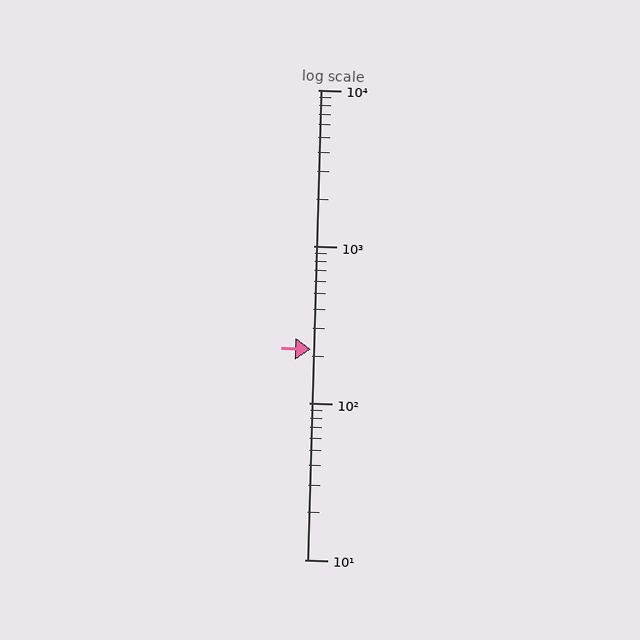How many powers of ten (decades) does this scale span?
The scale spans 3 decades, from 10 to 10000.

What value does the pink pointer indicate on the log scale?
The pointer indicates approximately 220.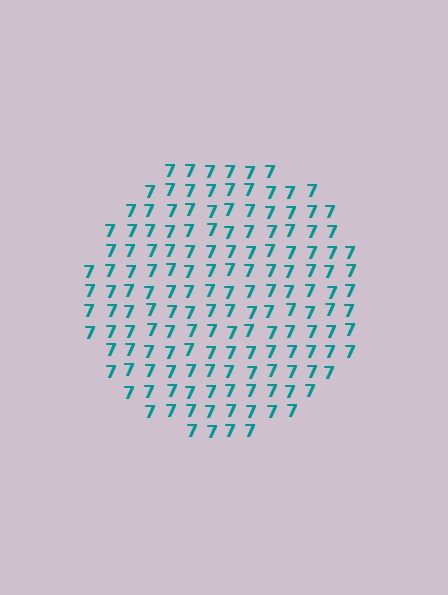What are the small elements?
The small elements are digit 7's.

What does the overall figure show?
The overall figure shows a circle.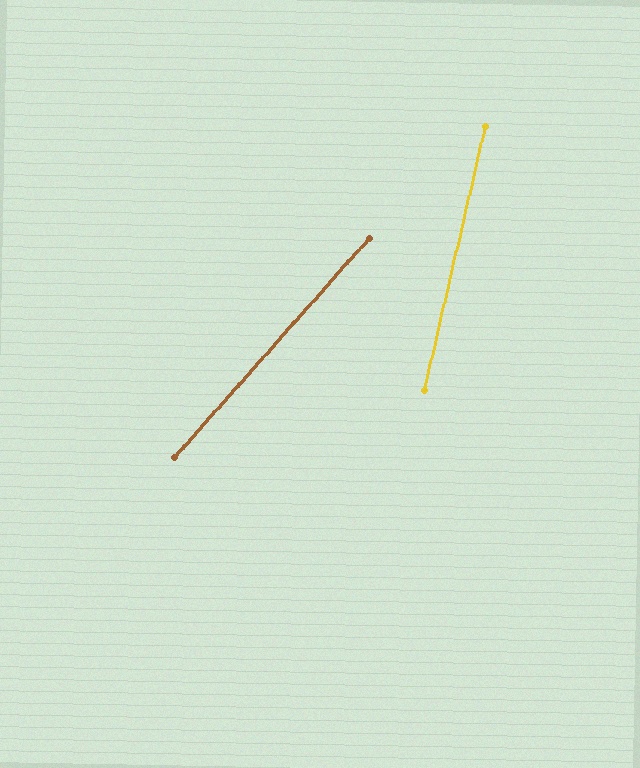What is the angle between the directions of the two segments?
Approximately 29 degrees.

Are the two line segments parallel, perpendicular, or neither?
Neither parallel nor perpendicular — they differ by about 29°.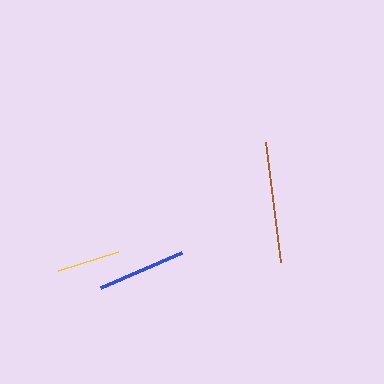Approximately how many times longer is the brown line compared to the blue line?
The brown line is approximately 1.4 times the length of the blue line.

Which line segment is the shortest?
The yellow line is the shortest at approximately 63 pixels.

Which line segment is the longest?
The brown line is the longest at approximately 121 pixels.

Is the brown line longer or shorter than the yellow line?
The brown line is longer than the yellow line.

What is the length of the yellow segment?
The yellow segment is approximately 63 pixels long.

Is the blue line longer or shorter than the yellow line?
The blue line is longer than the yellow line.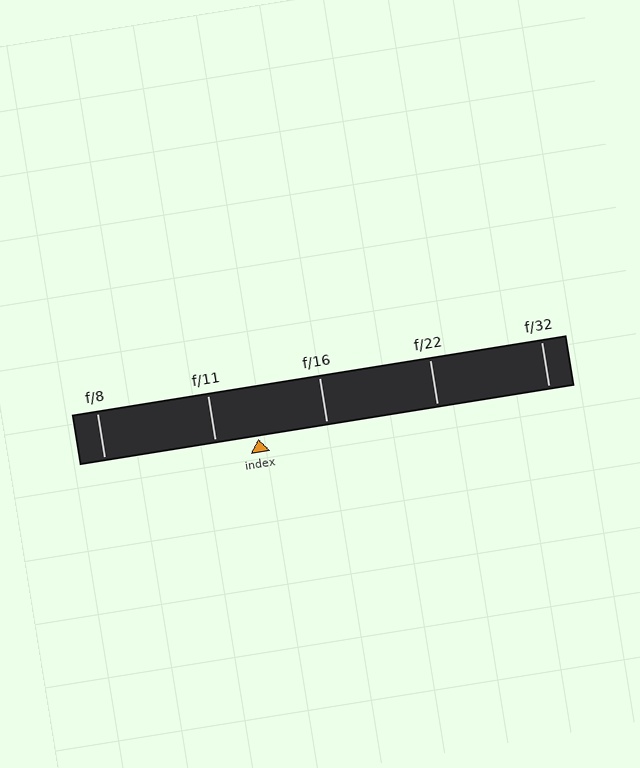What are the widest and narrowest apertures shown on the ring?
The widest aperture shown is f/8 and the narrowest is f/32.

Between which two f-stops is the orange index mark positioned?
The index mark is between f/11 and f/16.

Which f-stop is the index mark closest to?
The index mark is closest to f/11.